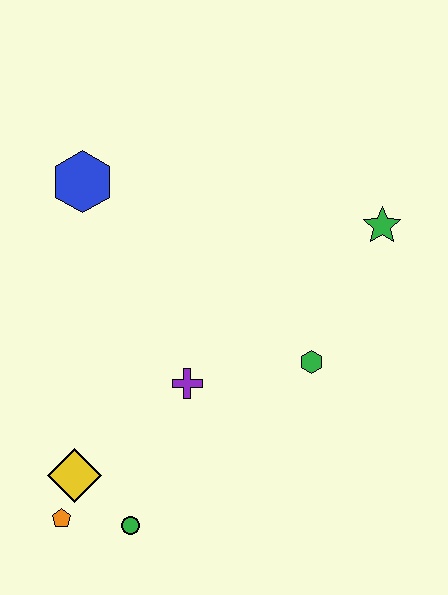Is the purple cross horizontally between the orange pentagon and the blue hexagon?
No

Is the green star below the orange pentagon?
No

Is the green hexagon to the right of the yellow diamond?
Yes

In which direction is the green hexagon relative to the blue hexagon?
The green hexagon is to the right of the blue hexagon.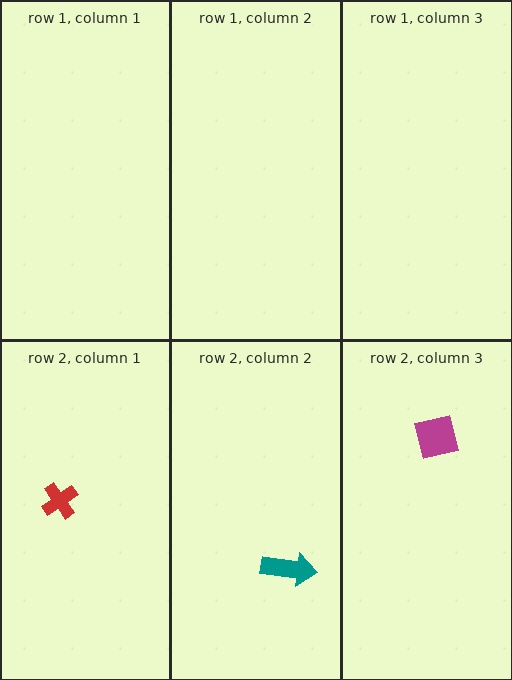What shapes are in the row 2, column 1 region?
The red cross.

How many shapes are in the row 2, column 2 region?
1.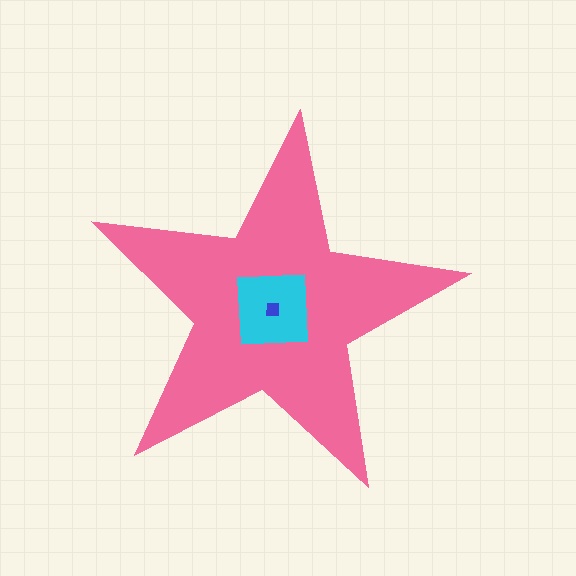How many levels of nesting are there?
3.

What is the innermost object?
The blue square.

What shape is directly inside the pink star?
The cyan square.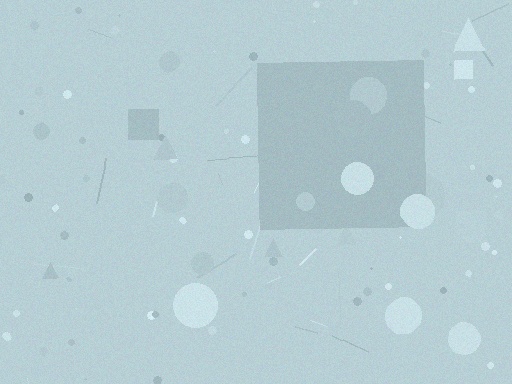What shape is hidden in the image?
A square is hidden in the image.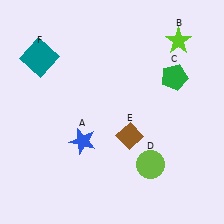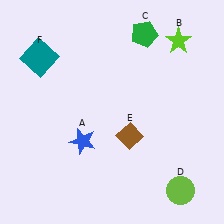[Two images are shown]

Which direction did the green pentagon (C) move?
The green pentagon (C) moved up.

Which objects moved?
The objects that moved are: the green pentagon (C), the lime circle (D).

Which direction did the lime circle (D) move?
The lime circle (D) moved right.